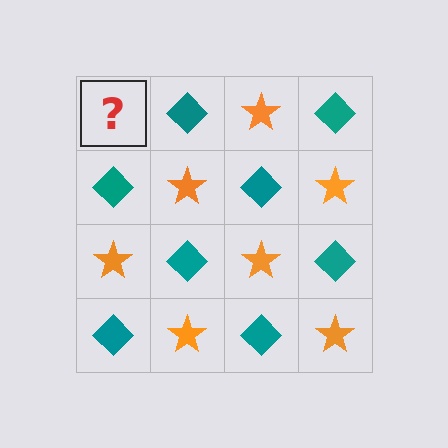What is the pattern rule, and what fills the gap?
The rule is that it alternates orange star and teal diamond in a checkerboard pattern. The gap should be filled with an orange star.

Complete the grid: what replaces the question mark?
The question mark should be replaced with an orange star.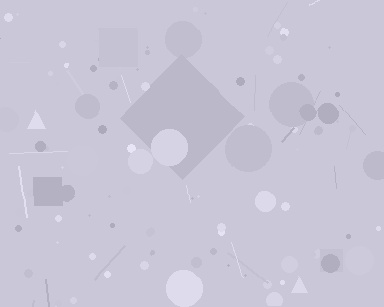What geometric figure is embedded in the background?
A diamond is embedded in the background.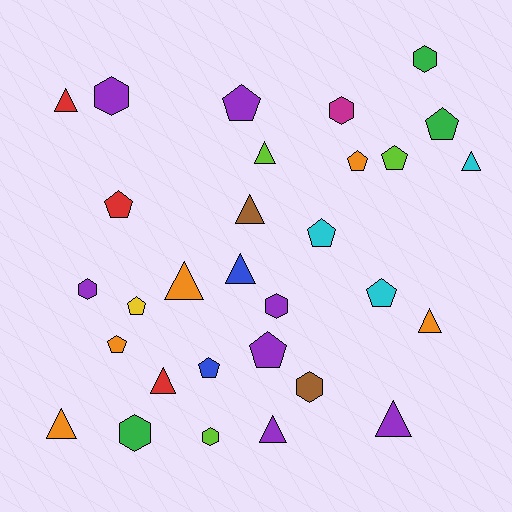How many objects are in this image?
There are 30 objects.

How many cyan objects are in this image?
There are 3 cyan objects.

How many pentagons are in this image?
There are 11 pentagons.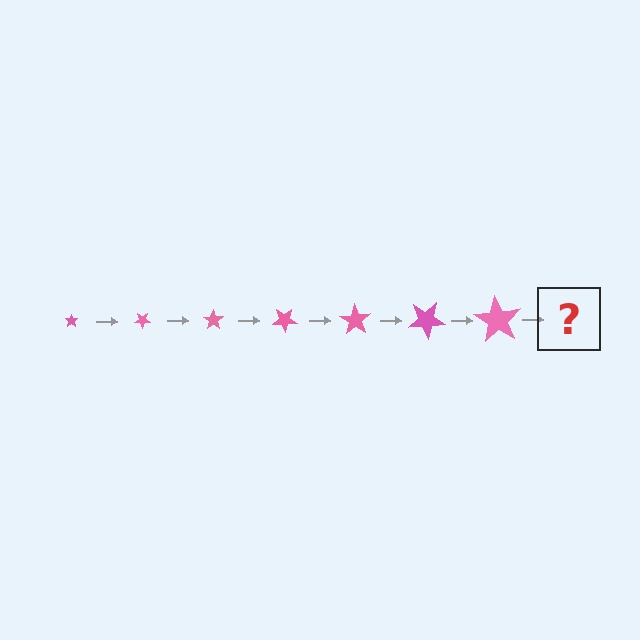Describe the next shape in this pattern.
It should be a star, larger than the previous one and rotated 245 degrees from the start.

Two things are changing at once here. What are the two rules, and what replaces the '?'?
The two rules are that the star grows larger each step and it rotates 35 degrees each step. The '?' should be a star, larger than the previous one and rotated 245 degrees from the start.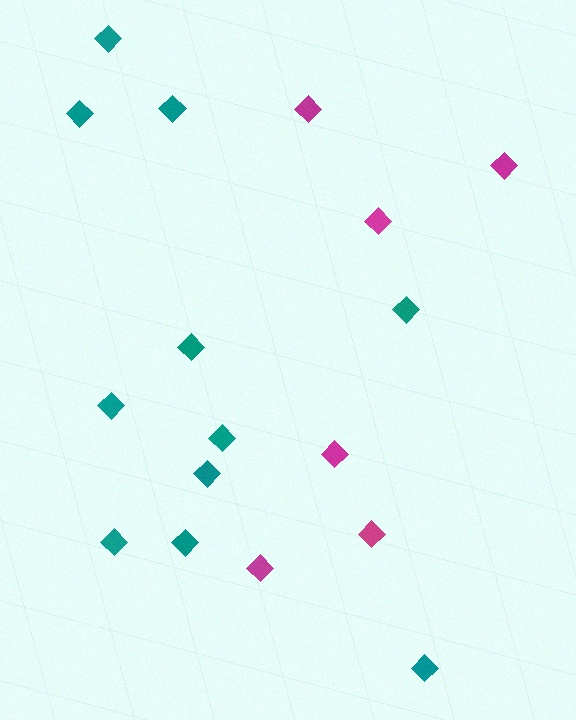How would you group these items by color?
There are 2 groups: one group of magenta diamonds (6) and one group of teal diamonds (11).